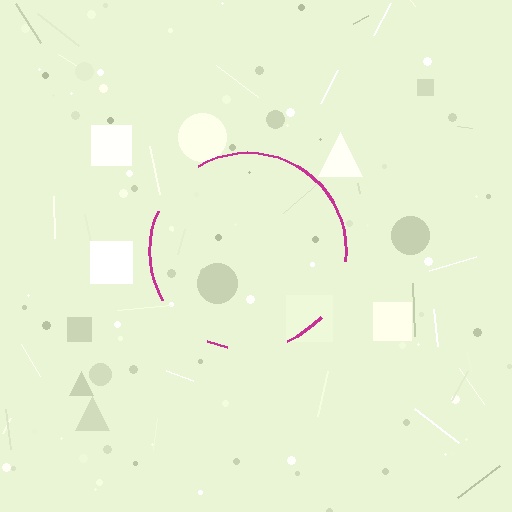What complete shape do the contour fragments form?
The contour fragments form a circle.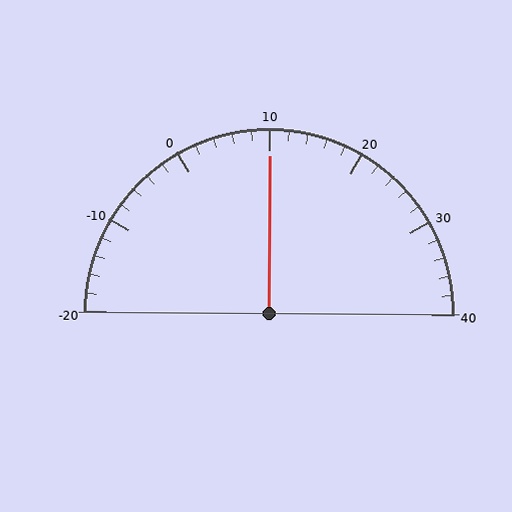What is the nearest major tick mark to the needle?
The nearest major tick mark is 10.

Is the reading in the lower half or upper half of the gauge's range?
The reading is in the upper half of the range (-20 to 40).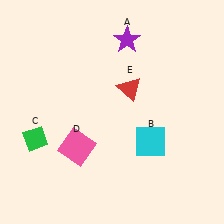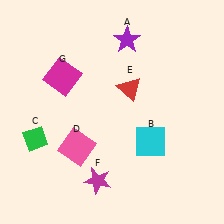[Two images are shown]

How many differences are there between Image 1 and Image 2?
There are 2 differences between the two images.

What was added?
A magenta star (F), a magenta square (G) were added in Image 2.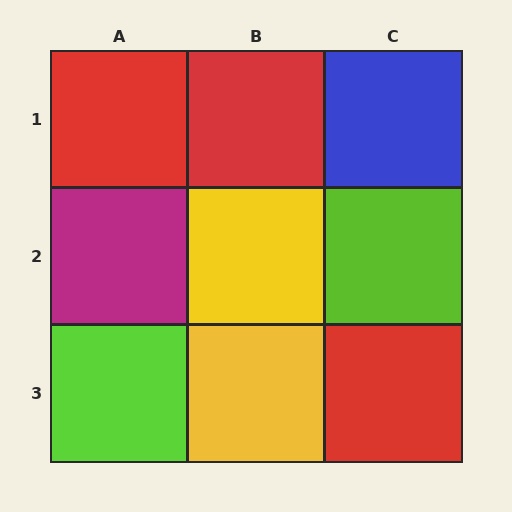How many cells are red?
3 cells are red.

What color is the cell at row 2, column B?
Yellow.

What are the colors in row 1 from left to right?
Red, red, blue.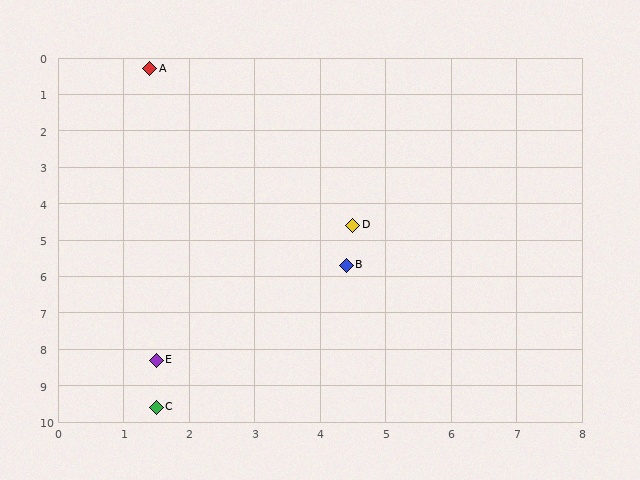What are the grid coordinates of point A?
Point A is at approximately (1.4, 0.3).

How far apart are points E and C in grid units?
Points E and C are about 1.3 grid units apart.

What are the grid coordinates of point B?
Point B is at approximately (4.4, 5.7).